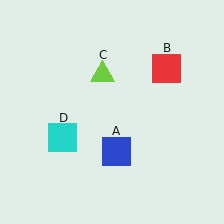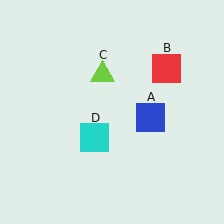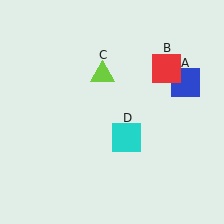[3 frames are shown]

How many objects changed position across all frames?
2 objects changed position: blue square (object A), cyan square (object D).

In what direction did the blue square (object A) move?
The blue square (object A) moved up and to the right.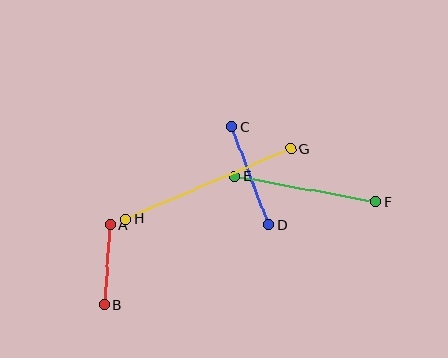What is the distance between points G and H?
The distance is approximately 179 pixels.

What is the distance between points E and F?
The distance is approximately 144 pixels.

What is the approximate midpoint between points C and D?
The midpoint is at approximately (250, 176) pixels.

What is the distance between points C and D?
The distance is approximately 105 pixels.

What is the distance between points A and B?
The distance is approximately 81 pixels.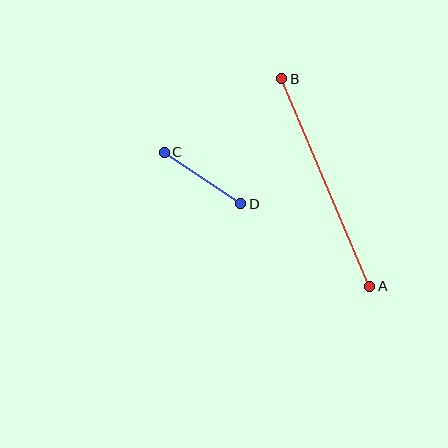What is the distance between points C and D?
The distance is approximately 92 pixels.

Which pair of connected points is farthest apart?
Points A and B are farthest apart.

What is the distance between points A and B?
The distance is approximately 225 pixels.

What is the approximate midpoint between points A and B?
The midpoint is at approximately (326, 183) pixels.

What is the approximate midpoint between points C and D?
The midpoint is at approximately (202, 178) pixels.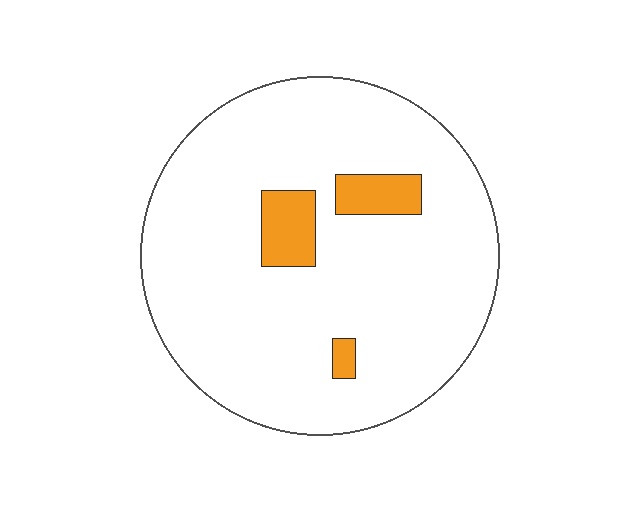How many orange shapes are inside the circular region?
3.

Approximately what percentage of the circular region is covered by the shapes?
Approximately 10%.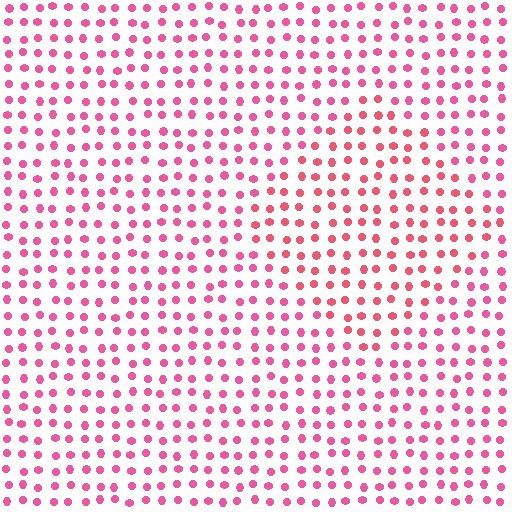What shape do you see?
I see a diamond.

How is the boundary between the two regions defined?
The boundary is defined purely by a slight shift in hue (about 19 degrees). Spacing, size, and orientation are identical on both sides.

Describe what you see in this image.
The image is filled with small pink elements in a uniform arrangement. A diamond-shaped region is visible where the elements are tinted to a slightly different hue, forming a subtle color boundary.